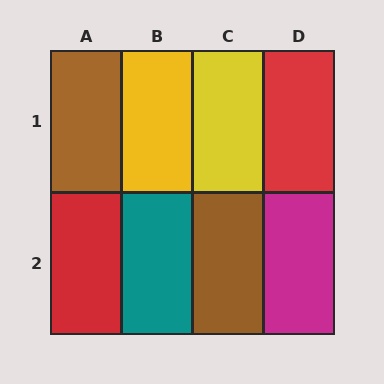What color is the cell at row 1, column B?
Yellow.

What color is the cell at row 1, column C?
Yellow.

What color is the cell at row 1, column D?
Red.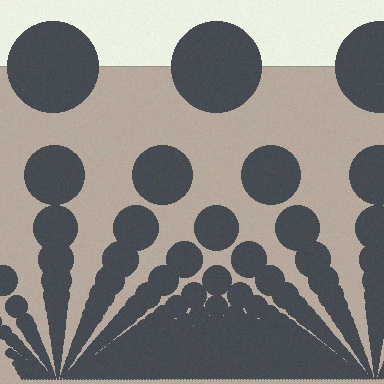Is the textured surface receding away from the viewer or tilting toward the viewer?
The surface appears to tilt toward the viewer. Texture elements get larger and sparser toward the top.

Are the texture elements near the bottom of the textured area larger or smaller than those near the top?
Smaller. The gradient is inverted — elements near the bottom are smaller and denser.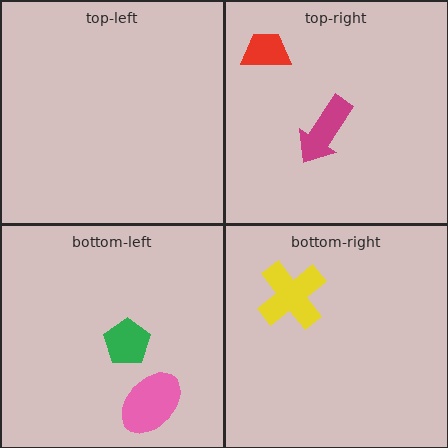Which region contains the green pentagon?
The bottom-left region.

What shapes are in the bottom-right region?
The yellow cross.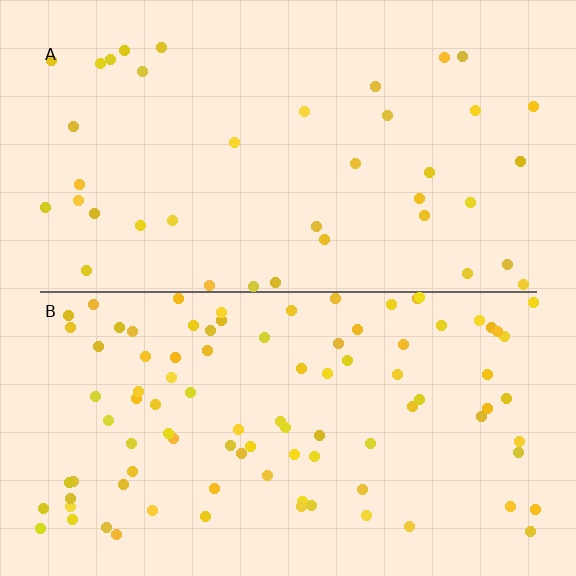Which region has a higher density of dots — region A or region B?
B (the bottom).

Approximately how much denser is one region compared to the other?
Approximately 2.4× — region B over region A.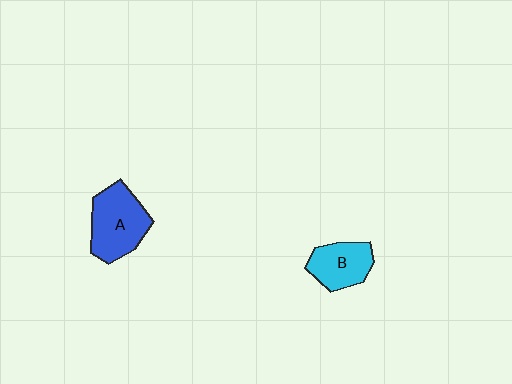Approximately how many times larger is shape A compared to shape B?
Approximately 1.4 times.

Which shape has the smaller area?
Shape B (cyan).